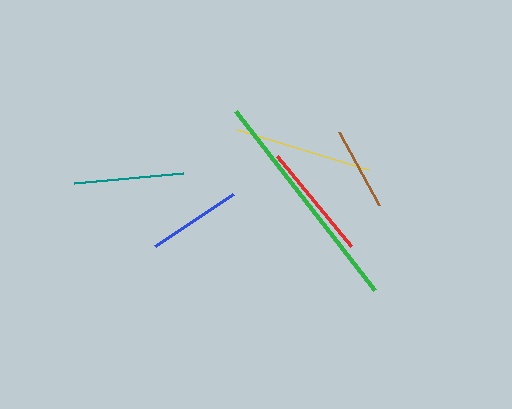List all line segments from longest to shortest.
From longest to shortest: green, yellow, red, teal, blue, brown.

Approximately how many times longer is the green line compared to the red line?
The green line is approximately 2.0 times the length of the red line.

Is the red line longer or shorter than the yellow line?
The yellow line is longer than the red line.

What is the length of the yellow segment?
The yellow segment is approximately 137 pixels long.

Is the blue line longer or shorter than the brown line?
The blue line is longer than the brown line.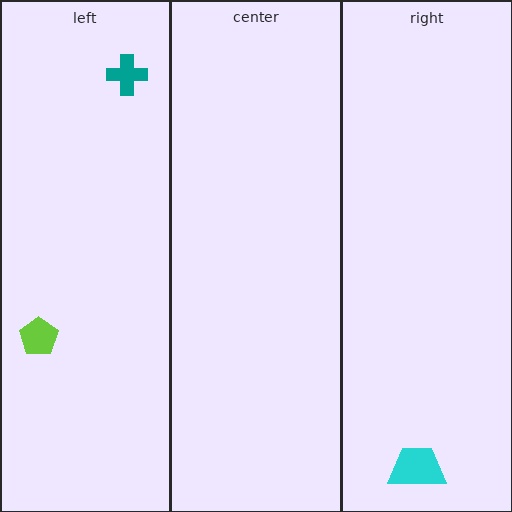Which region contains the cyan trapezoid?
The right region.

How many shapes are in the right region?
1.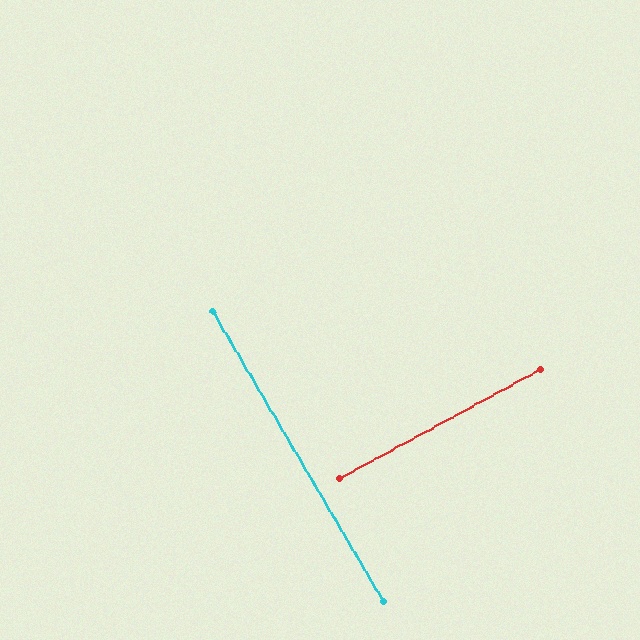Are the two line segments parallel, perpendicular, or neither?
Perpendicular — they meet at approximately 88°.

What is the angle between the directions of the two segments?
Approximately 88 degrees.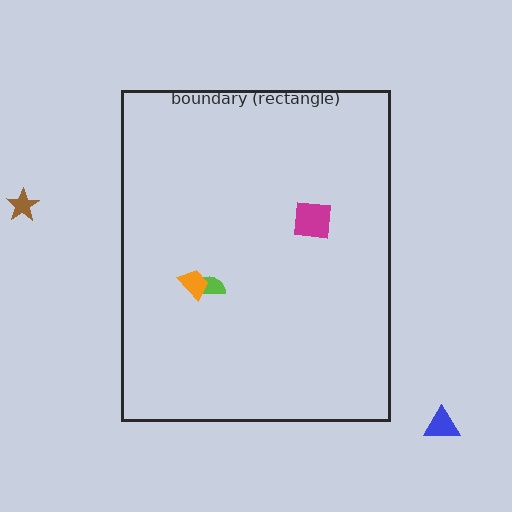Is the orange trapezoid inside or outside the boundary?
Inside.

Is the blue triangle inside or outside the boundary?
Outside.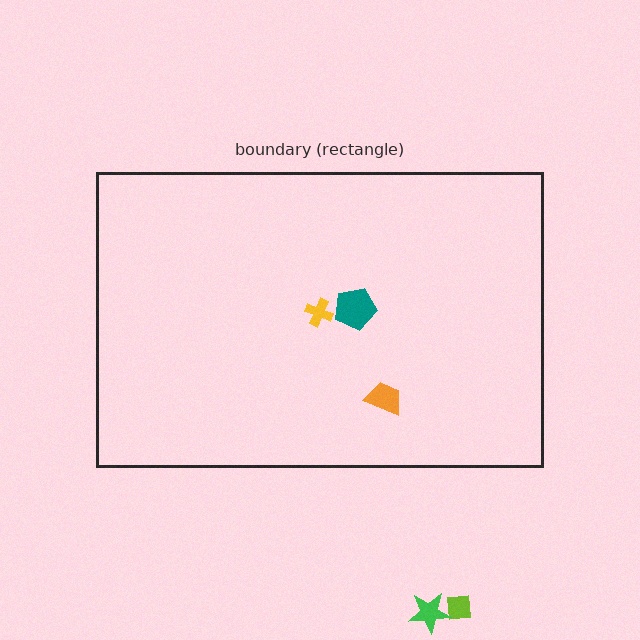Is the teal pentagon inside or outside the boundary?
Inside.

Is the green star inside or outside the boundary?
Outside.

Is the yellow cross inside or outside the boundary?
Inside.